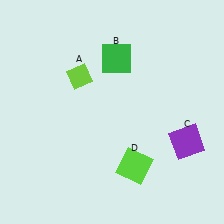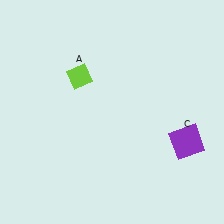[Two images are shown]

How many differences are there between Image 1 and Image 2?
There are 2 differences between the two images.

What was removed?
The lime square (D), the green square (B) were removed in Image 2.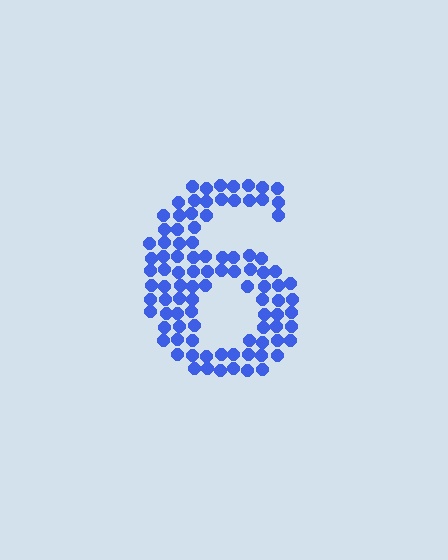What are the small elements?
The small elements are circles.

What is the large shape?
The large shape is the digit 6.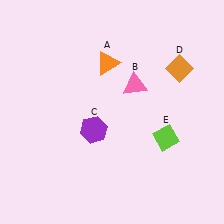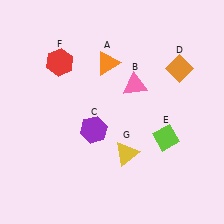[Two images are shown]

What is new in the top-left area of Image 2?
A red hexagon (F) was added in the top-left area of Image 2.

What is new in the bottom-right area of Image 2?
A yellow triangle (G) was added in the bottom-right area of Image 2.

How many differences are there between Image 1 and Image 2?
There are 2 differences between the two images.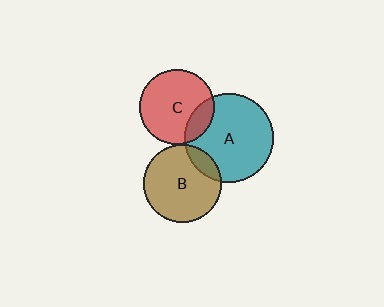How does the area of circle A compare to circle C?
Approximately 1.4 times.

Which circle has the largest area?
Circle A (teal).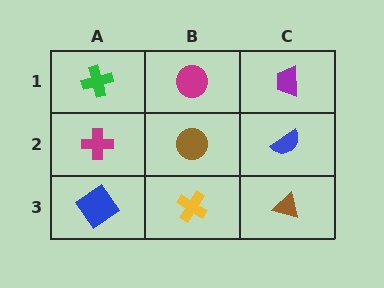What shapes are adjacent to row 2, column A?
A green cross (row 1, column A), a blue diamond (row 3, column A), a brown circle (row 2, column B).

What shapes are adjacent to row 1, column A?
A magenta cross (row 2, column A), a magenta circle (row 1, column B).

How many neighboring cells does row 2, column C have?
3.